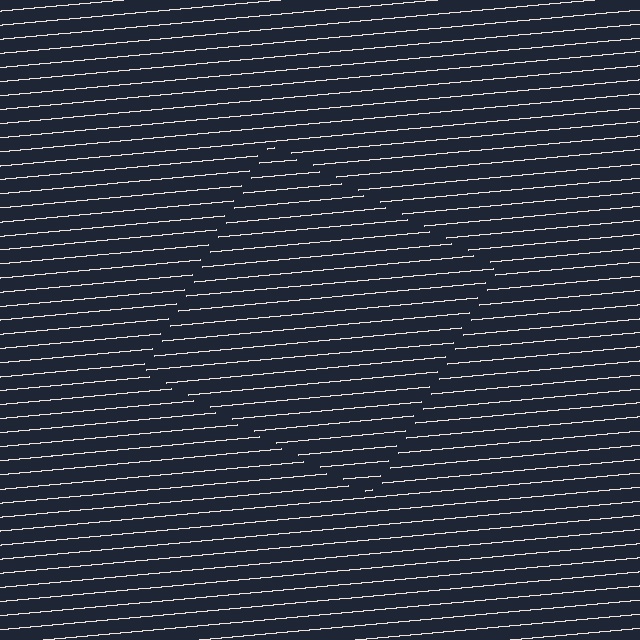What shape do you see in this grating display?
An illusory square. The interior of the shape contains the same grating, shifted by half a period — the contour is defined by the phase discontinuity where line-ends from the inner and outer gratings abut.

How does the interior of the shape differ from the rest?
The interior of the shape contains the same grating, shifted by half a period — the contour is defined by the phase discontinuity where line-ends from the inner and outer gratings abut.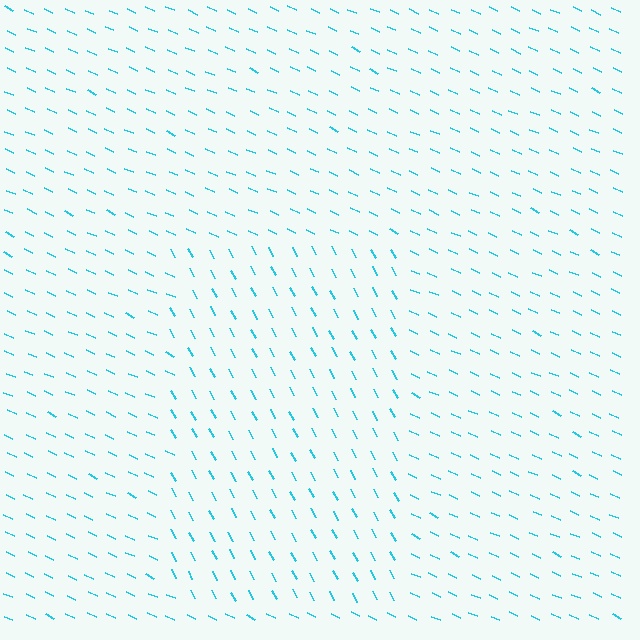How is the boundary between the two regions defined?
The boundary is defined purely by a change in line orientation (approximately 37 degrees difference). All lines are the same color and thickness.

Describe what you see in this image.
The image is filled with small cyan line segments. A rectangle region in the image has lines oriented differently from the surrounding lines, creating a visible texture boundary.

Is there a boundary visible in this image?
Yes, there is a texture boundary formed by a change in line orientation.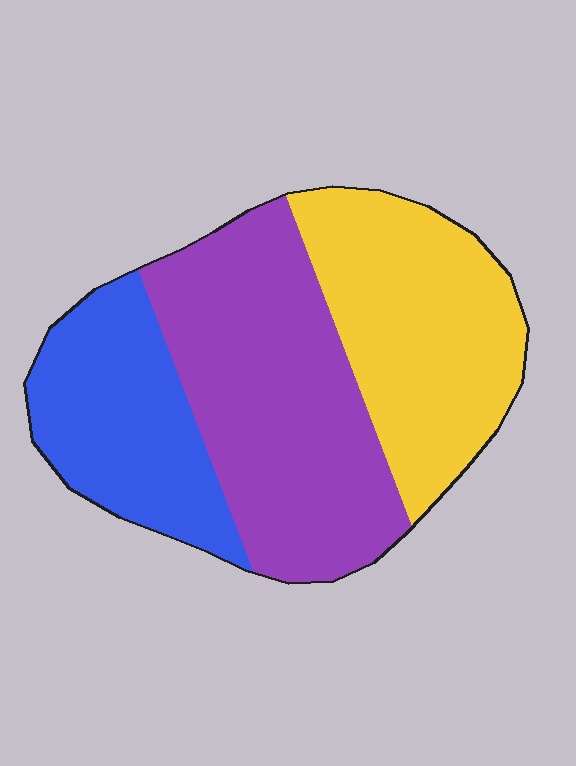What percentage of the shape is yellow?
Yellow takes up about one third (1/3) of the shape.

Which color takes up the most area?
Purple, at roughly 40%.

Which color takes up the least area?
Blue, at roughly 25%.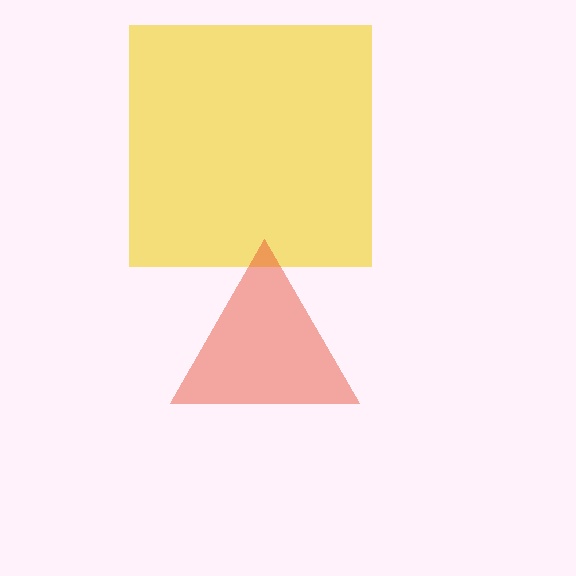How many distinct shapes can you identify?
There are 2 distinct shapes: a yellow square, a red triangle.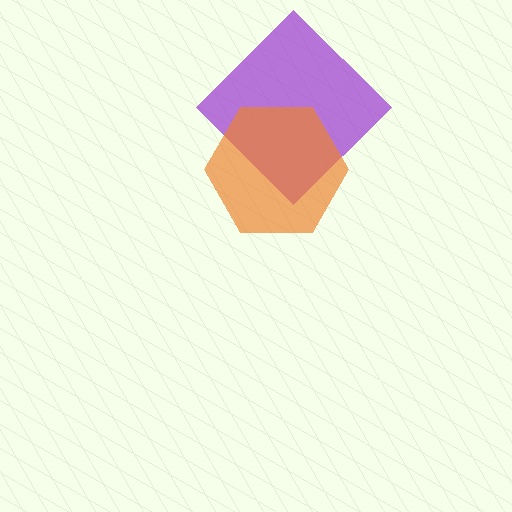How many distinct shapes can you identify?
There are 2 distinct shapes: a purple diamond, an orange hexagon.